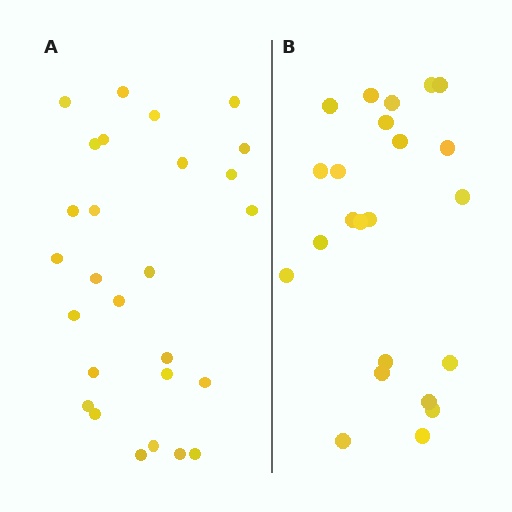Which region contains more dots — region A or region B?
Region A (the left region) has more dots.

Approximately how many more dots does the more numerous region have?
Region A has about 4 more dots than region B.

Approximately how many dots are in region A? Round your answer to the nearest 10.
About 30 dots. (The exact count is 27, which rounds to 30.)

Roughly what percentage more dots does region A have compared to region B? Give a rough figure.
About 15% more.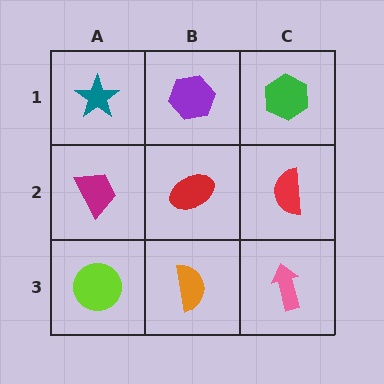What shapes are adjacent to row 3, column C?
A red semicircle (row 2, column C), an orange semicircle (row 3, column B).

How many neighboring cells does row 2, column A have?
3.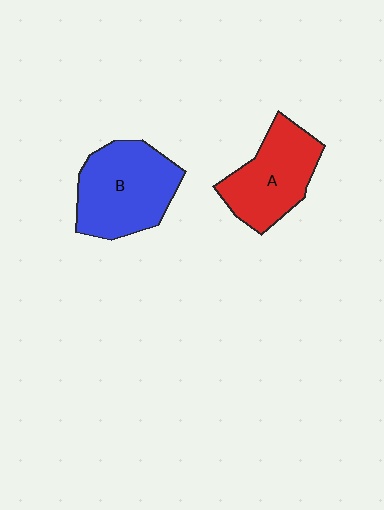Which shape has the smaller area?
Shape A (red).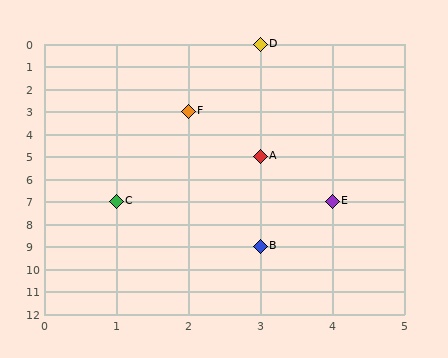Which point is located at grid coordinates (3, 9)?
Point B is at (3, 9).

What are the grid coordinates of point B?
Point B is at grid coordinates (3, 9).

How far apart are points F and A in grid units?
Points F and A are 1 column and 2 rows apart (about 2.2 grid units diagonally).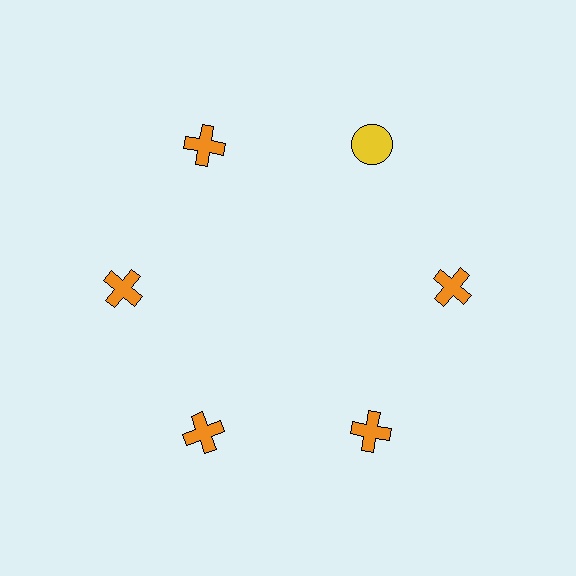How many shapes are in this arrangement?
There are 6 shapes arranged in a ring pattern.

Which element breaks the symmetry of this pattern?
The yellow circle at roughly the 1 o'clock position breaks the symmetry. All other shapes are orange crosses.